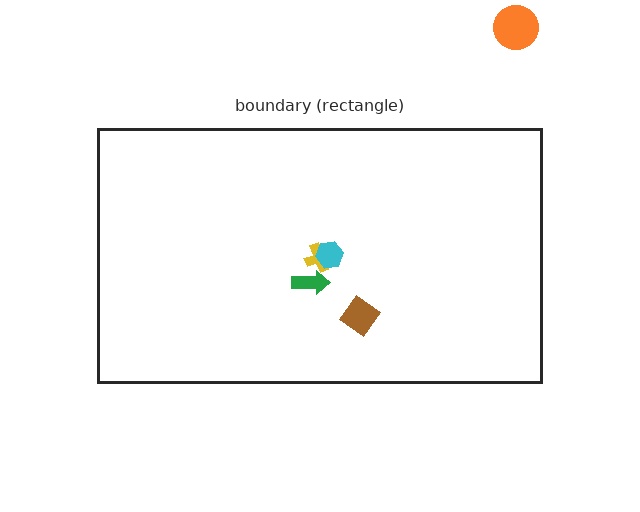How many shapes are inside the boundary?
4 inside, 1 outside.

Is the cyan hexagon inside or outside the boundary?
Inside.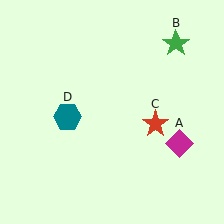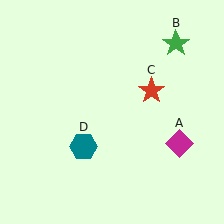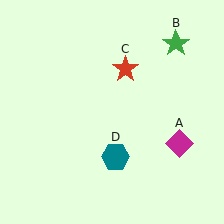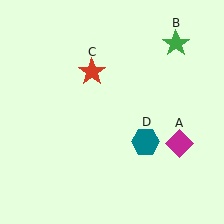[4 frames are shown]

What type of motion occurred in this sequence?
The red star (object C), teal hexagon (object D) rotated counterclockwise around the center of the scene.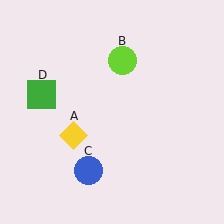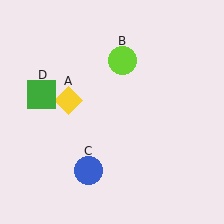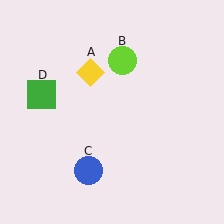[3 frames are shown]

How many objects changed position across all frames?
1 object changed position: yellow diamond (object A).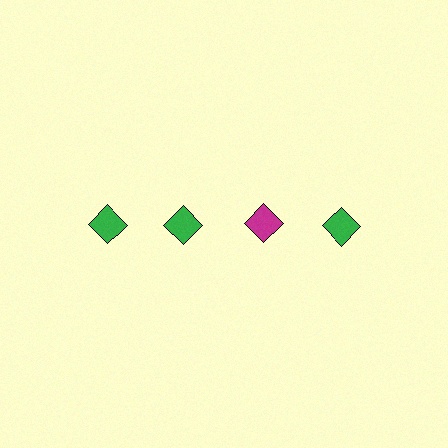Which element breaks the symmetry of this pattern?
The magenta diamond in the top row, center column breaks the symmetry. All other shapes are green diamonds.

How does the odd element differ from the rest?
It has a different color: magenta instead of green.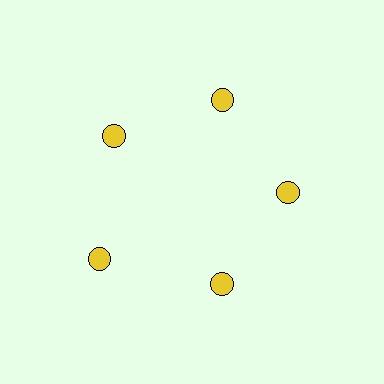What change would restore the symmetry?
The symmetry would be restored by moving it inward, back onto the ring so that all 5 circles sit at equal angles and equal distance from the center.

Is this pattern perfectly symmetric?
No. The 5 yellow circles are arranged in a ring, but one element near the 8 o'clock position is pushed outward from the center, breaking the 5-fold rotational symmetry.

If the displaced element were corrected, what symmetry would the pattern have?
It would have 5-fold rotational symmetry — the pattern would map onto itself every 72 degrees.